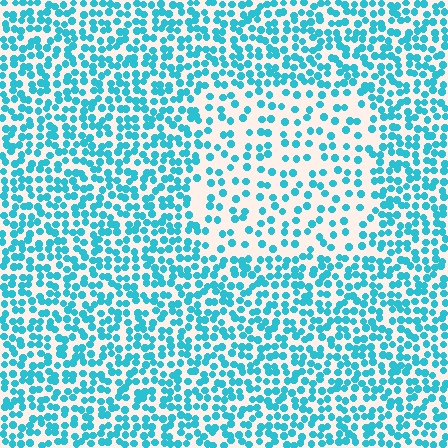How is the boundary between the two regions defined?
The boundary is defined by a change in element density (approximately 2.1x ratio). All elements are the same color, size, and shape.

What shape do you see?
I see a rectangle.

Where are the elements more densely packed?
The elements are more densely packed outside the rectangle boundary.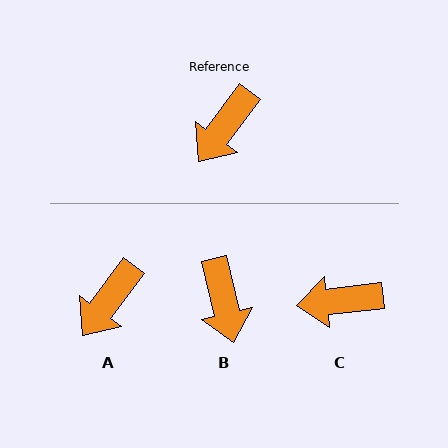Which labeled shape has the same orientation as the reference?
A.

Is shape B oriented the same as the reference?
No, it is off by about 49 degrees.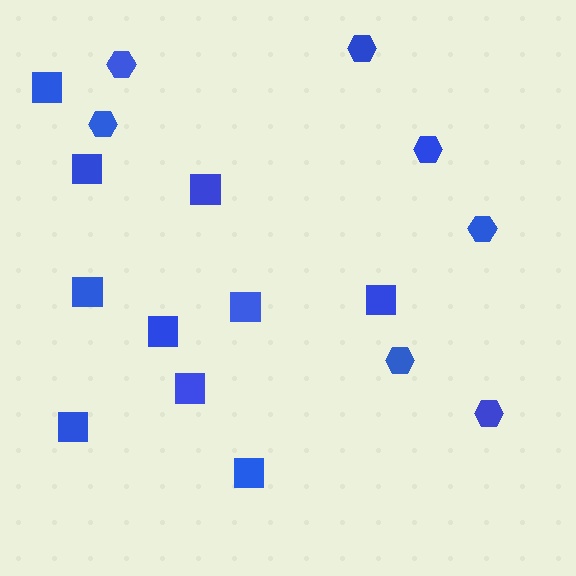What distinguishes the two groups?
There are 2 groups: one group of hexagons (7) and one group of squares (10).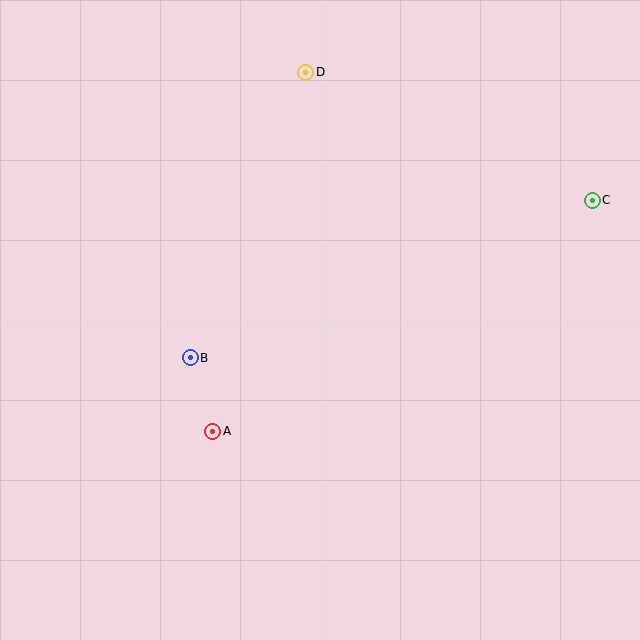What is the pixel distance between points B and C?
The distance between B and C is 432 pixels.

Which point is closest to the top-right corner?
Point C is closest to the top-right corner.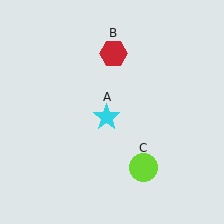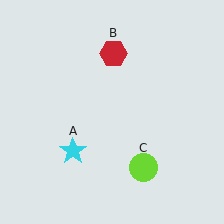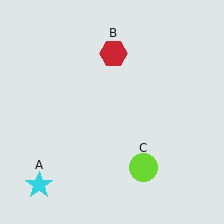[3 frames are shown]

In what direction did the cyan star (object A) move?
The cyan star (object A) moved down and to the left.